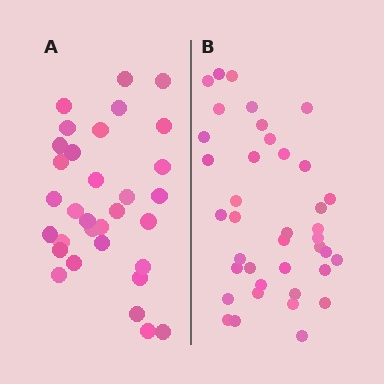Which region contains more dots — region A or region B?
Region B (the right region) has more dots.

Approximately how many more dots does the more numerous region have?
Region B has roughly 8 or so more dots than region A.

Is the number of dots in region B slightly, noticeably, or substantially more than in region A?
Region B has only slightly more — the two regions are fairly close. The ratio is roughly 1.2 to 1.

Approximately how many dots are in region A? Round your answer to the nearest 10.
About 30 dots. (The exact count is 32, which rounds to 30.)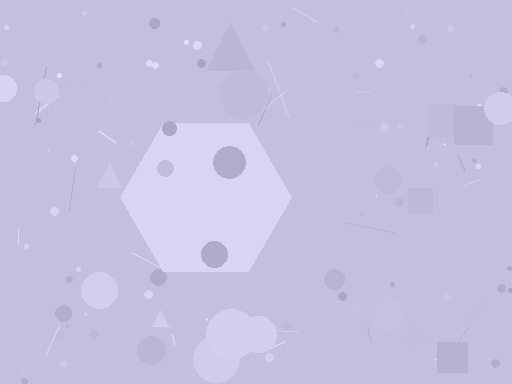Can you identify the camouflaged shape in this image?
The camouflaged shape is a hexagon.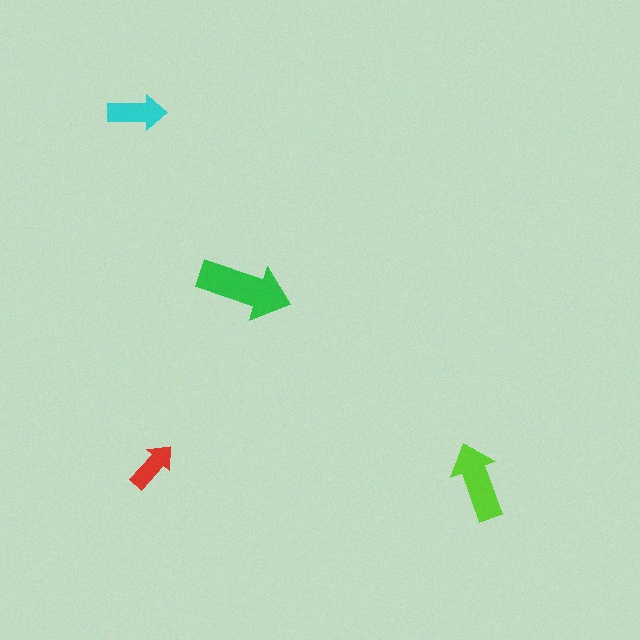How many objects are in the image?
There are 4 objects in the image.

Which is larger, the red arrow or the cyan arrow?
The cyan one.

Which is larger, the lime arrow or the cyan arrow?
The lime one.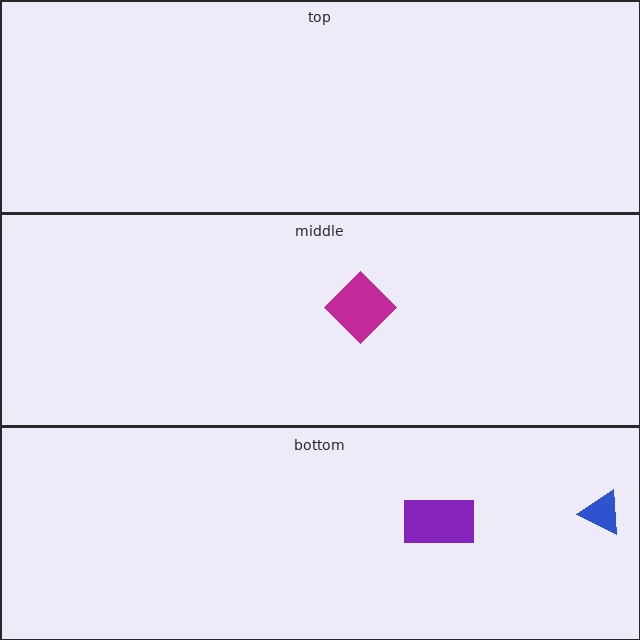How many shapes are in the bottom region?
2.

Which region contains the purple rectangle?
The bottom region.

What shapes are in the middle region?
The magenta diamond.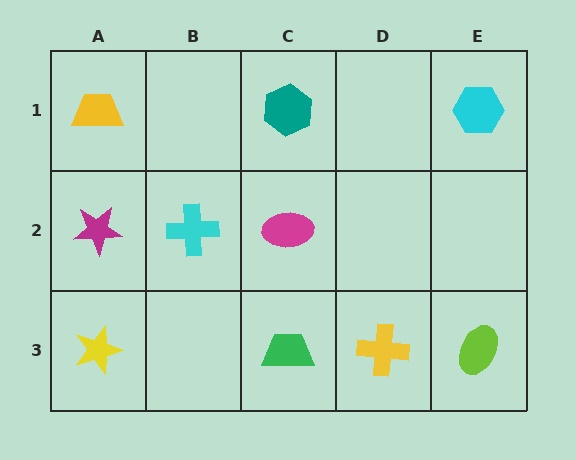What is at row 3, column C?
A green trapezoid.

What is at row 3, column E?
A lime ellipse.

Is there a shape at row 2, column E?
No, that cell is empty.